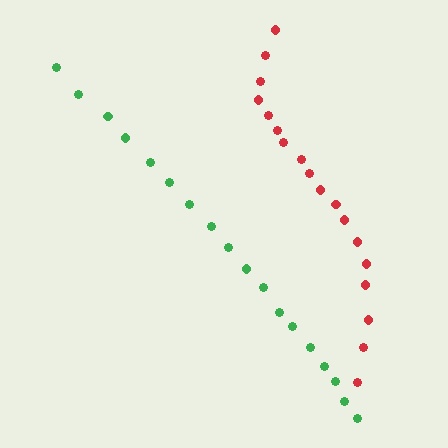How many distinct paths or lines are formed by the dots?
There are 2 distinct paths.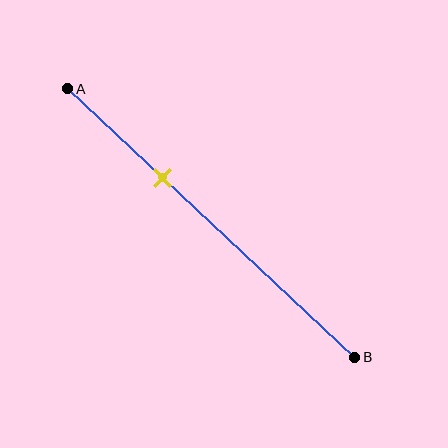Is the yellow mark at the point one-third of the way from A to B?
Yes, the mark is approximately at the one-third point.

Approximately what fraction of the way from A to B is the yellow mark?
The yellow mark is approximately 35% of the way from A to B.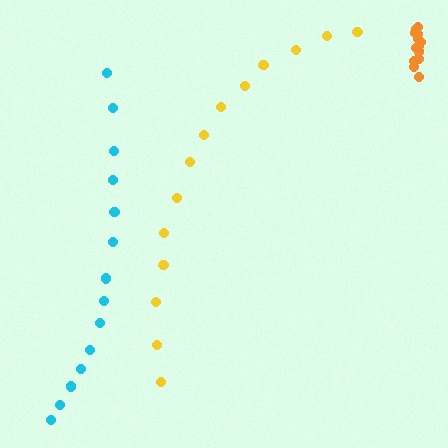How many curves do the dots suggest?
There are 3 distinct paths.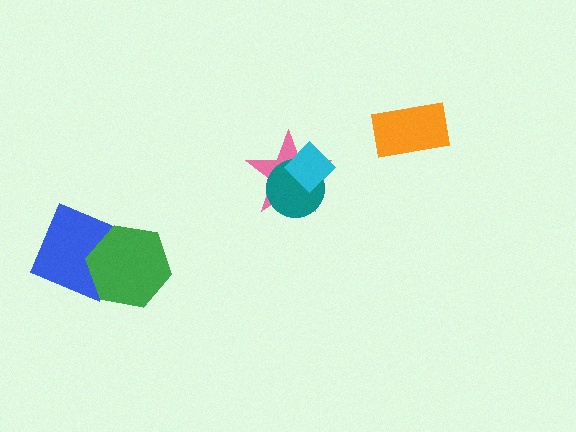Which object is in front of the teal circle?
The cyan diamond is in front of the teal circle.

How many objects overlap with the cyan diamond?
2 objects overlap with the cyan diamond.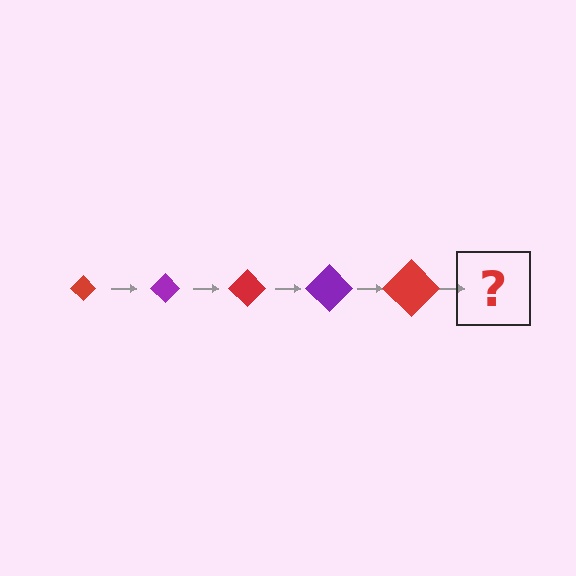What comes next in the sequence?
The next element should be a purple diamond, larger than the previous one.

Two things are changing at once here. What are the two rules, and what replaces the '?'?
The two rules are that the diamond grows larger each step and the color cycles through red and purple. The '?' should be a purple diamond, larger than the previous one.